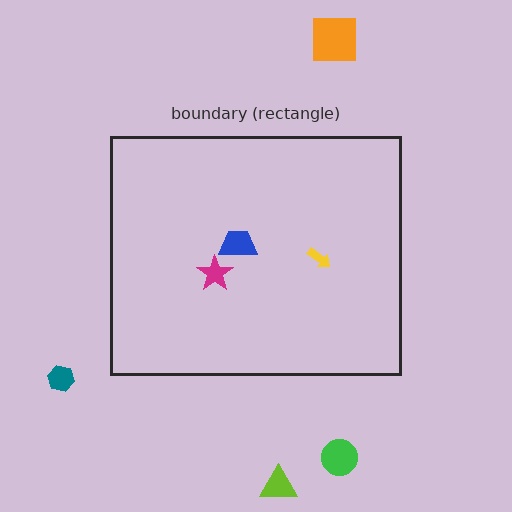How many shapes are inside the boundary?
3 inside, 4 outside.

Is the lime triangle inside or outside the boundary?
Outside.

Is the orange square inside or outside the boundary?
Outside.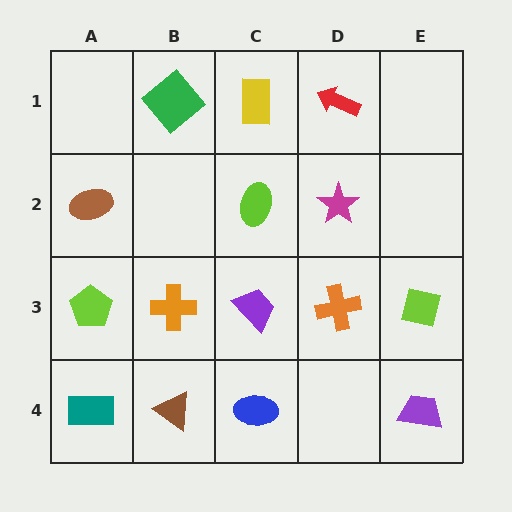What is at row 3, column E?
A lime square.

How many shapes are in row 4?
4 shapes.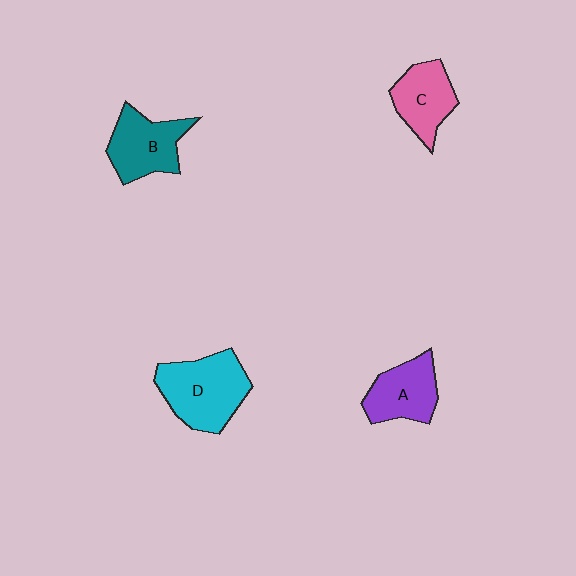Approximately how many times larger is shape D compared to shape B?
Approximately 1.3 times.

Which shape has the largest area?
Shape D (cyan).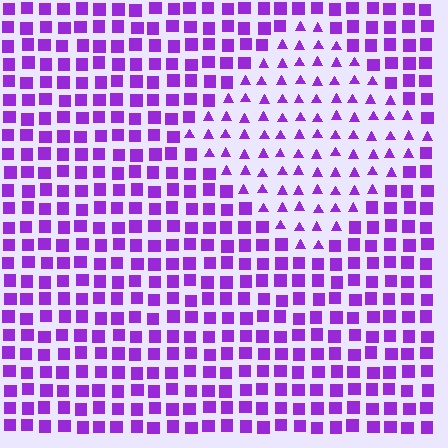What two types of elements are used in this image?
The image uses triangles inside the diamond region and squares outside it.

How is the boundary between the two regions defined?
The boundary is defined by a change in element shape: triangles inside vs. squares outside. All elements share the same color and spacing.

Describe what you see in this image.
The image is filled with small purple elements arranged in a uniform grid. A diamond-shaped region contains triangles, while the surrounding area contains squares. The boundary is defined purely by the change in element shape.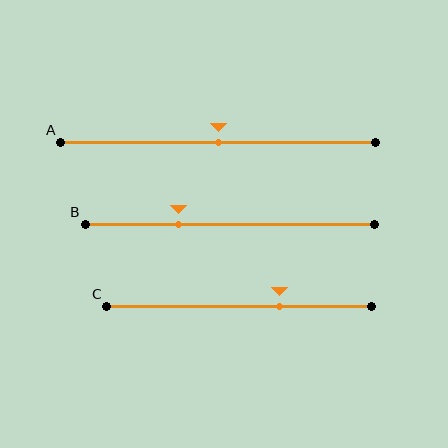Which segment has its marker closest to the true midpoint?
Segment A has its marker closest to the true midpoint.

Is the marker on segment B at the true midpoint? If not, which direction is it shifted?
No, the marker on segment B is shifted to the left by about 18% of the segment length.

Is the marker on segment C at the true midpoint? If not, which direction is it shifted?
No, the marker on segment C is shifted to the right by about 15% of the segment length.